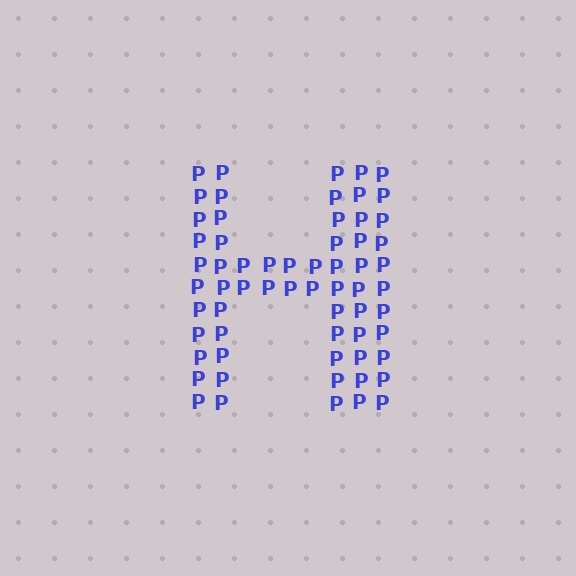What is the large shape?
The large shape is the letter H.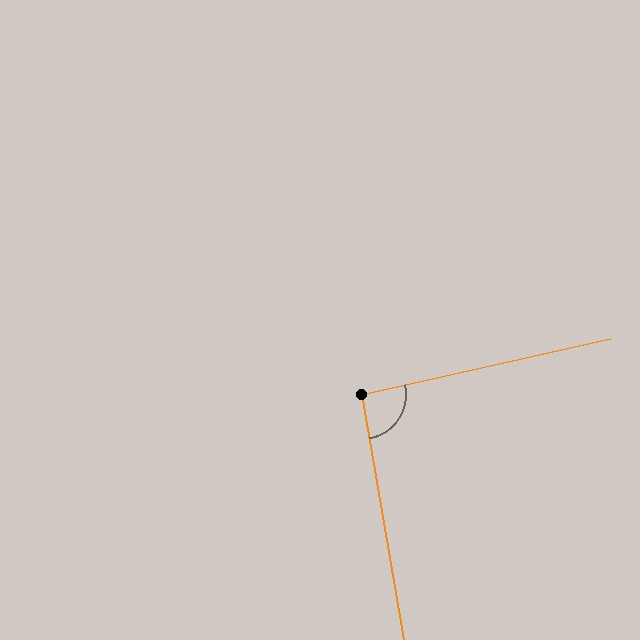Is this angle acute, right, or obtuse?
It is approximately a right angle.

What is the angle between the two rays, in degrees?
Approximately 93 degrees.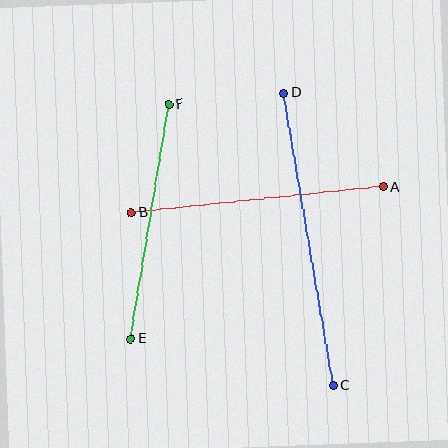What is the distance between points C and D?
The distance is approximately 297 pixels.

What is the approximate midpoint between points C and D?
The midpoint is at approximately (309, 239) pixels.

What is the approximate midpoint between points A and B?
The midpoint is at approximately (257, 200) pixels.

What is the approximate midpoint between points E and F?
The midpoint is at approximately (150, 222) pixels.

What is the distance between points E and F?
The distance is approximately 237 pixels.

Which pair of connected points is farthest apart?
Points C and D are farthest apart.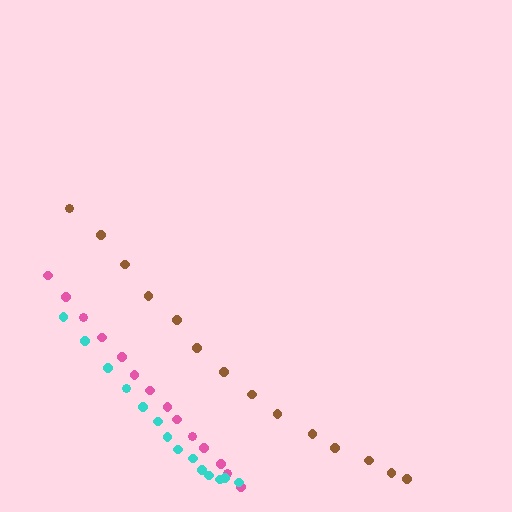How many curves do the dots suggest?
There are 3 distinct paths.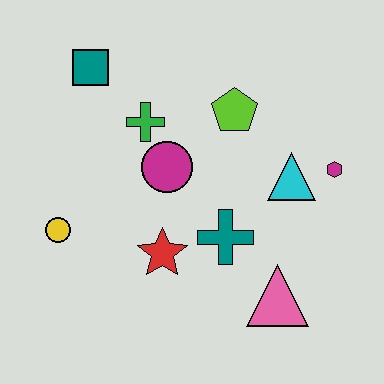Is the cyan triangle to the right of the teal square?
Yes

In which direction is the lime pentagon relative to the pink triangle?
The lime pentagon is above the pink triangle.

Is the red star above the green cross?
No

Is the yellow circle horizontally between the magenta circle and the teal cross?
No